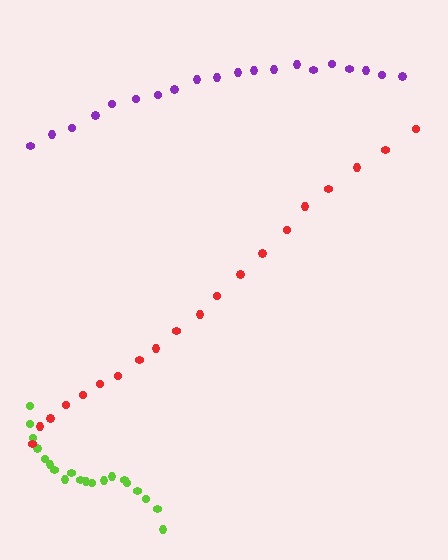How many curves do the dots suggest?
There are 3 distinct paths.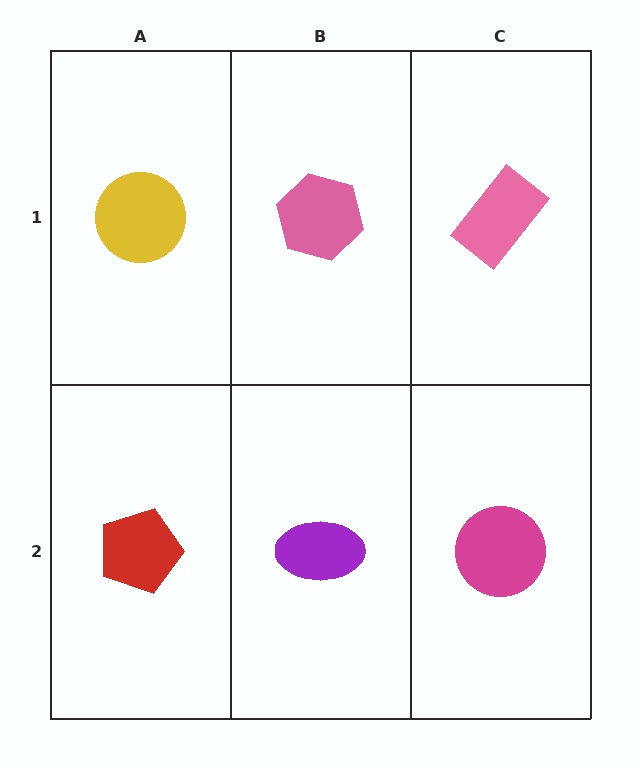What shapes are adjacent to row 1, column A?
A red pentagon (row 2, column A), a pink hexagon (row 1, column B).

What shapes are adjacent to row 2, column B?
A pink hexagon (row 1, column B), a red pentagon (row 2, column A), a magenta circle (row 2, column C).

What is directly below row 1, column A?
A red pentagon.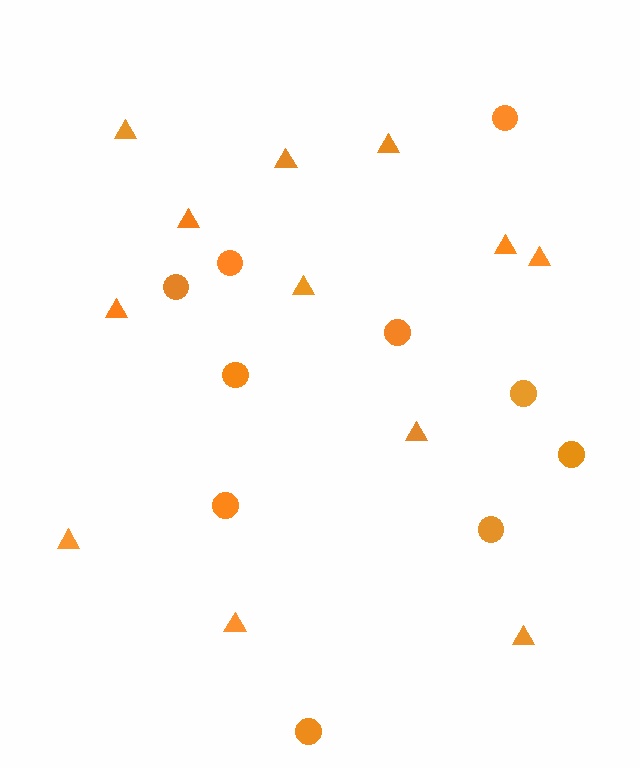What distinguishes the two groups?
There are 2 groups: one group of triangles (12) and one group of circles (10).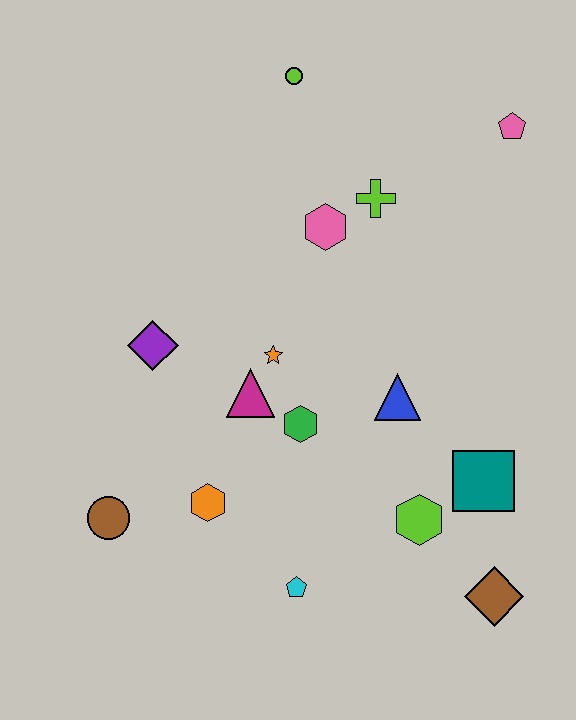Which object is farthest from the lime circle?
The brown diamond is farthest from the lime circle.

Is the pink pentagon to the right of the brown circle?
Yes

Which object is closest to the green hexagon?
The magenta triangle is closest to the green hexagon.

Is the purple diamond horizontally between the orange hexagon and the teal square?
No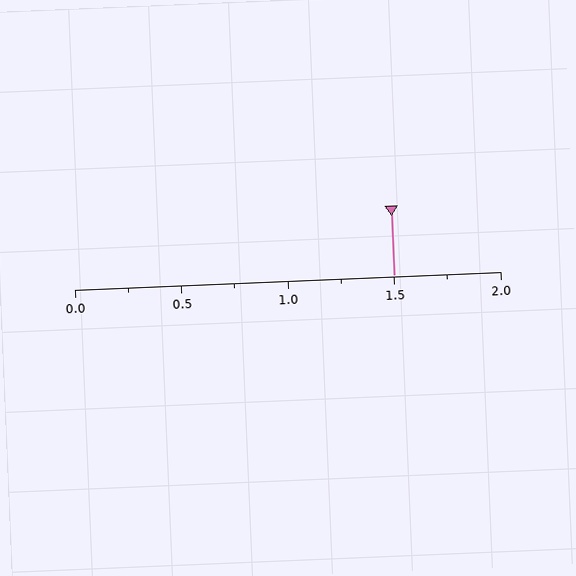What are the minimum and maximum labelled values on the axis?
The axis runs from 0.0 to 2.0.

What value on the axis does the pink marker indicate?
The marker indicates approximately 1.5.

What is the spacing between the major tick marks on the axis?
The major ticks are spaced 0.5 apart.